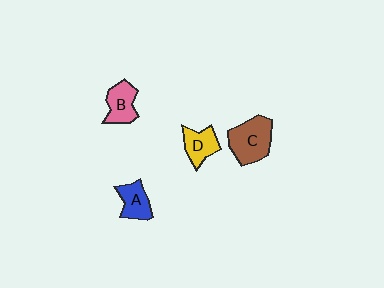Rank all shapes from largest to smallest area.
From largest to smallest: C (brown), B (pink), D (yellow), A (blue).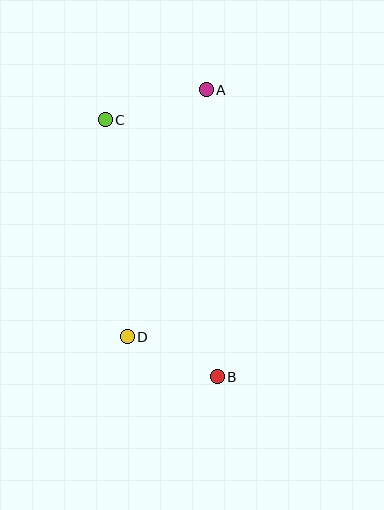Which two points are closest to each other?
Points B and D are closest to each other.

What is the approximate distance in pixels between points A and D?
The distance between A and D is approximately 259 pixels.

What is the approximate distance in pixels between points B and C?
The distance between B and C is approximately 281 pixels.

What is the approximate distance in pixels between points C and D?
The distance between C and D is approximately 218 pixels.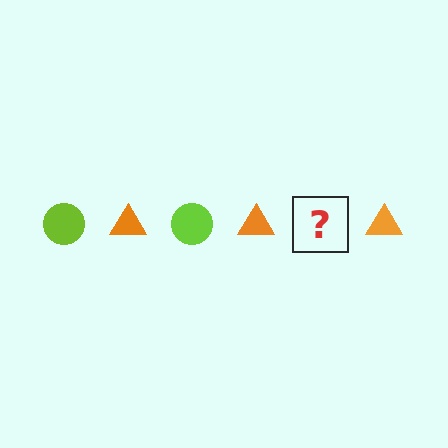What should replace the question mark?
The question mark should be replaced with a lime circle.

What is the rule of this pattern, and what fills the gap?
The rule is that the pattern alternates between lime circle and orange triangle. The gap should be filled with a lime circle.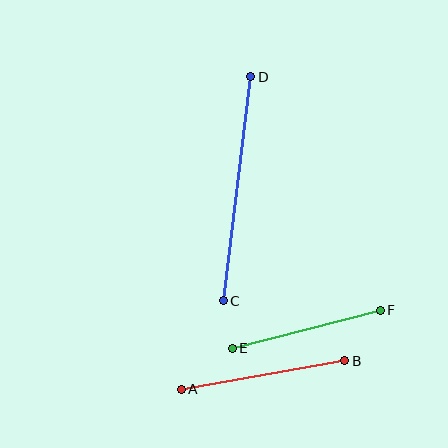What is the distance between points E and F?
The distance is approximately 153 pixels.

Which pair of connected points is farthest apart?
Points C and D are farthest apart.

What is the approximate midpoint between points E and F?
The midpoint is at approximately (306, 329) pixels.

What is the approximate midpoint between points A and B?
The midpoint is at approximately (263, 375) pixels.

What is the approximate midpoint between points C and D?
The midpoint is at approximately (237, 189) pixels.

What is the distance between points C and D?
The distance is approximately 226 pixels.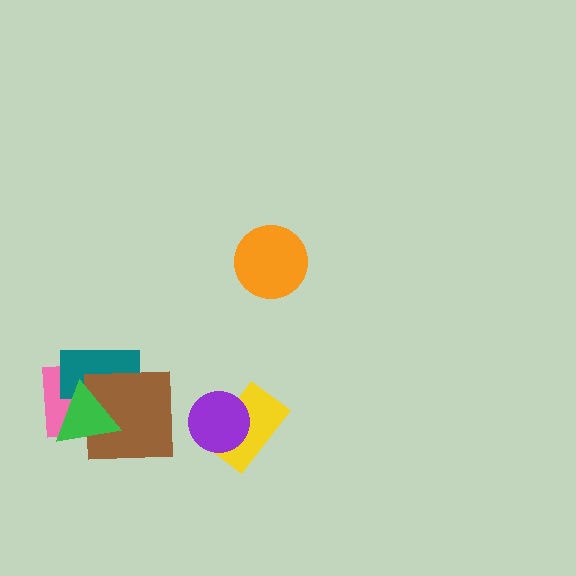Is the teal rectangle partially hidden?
Yes, it is partially covered by another shape.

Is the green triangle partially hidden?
No, no other shape covers it.